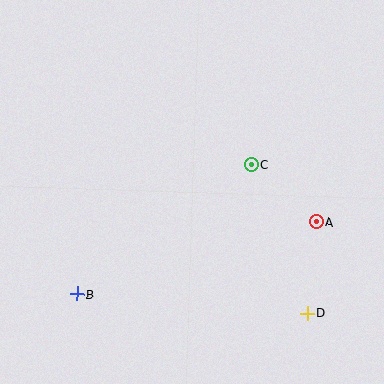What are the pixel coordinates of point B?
Point B is at (77, 294).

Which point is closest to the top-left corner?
Point C is closest to the top-left corner.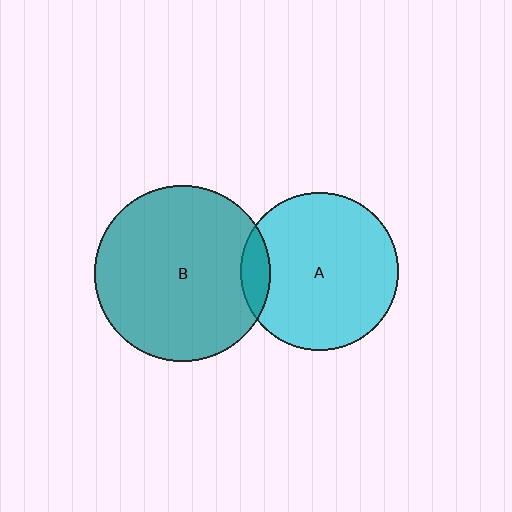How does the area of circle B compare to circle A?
Approximately 1.2 times.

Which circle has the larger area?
Circle B (teal).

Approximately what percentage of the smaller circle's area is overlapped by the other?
Approximately 10%.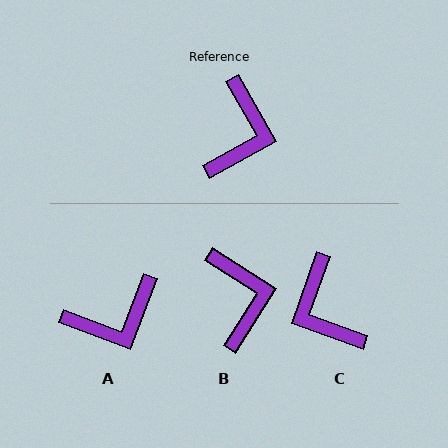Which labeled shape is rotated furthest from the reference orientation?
C, about 139 degrees away.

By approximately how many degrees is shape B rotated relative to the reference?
Approximately 28 degrees counter-clockwise.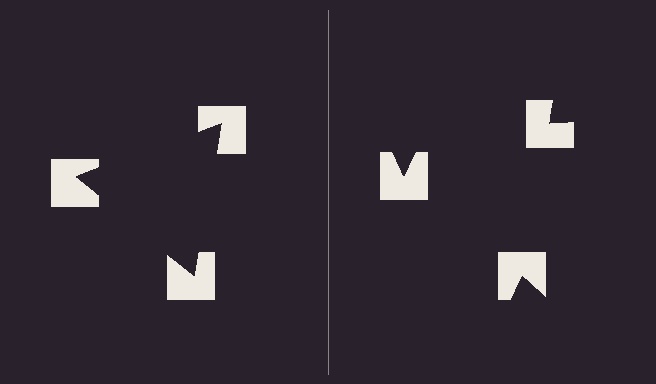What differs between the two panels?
The notched squares are positioned identically on both sides; only the wedge orientations differ. On the left they align to a triangle; on the right they are misaligned.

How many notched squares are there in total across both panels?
6 — 3 on each side.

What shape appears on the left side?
An illusory triangle.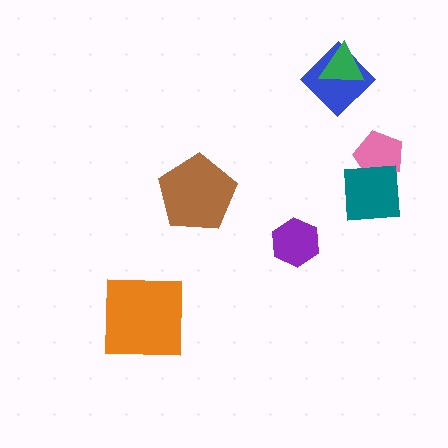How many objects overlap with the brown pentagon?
0 objects overlap with the brown pentagon.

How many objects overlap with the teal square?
1 object overlaps with the teal square.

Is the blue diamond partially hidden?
Yes, it is partially covered by another shape.